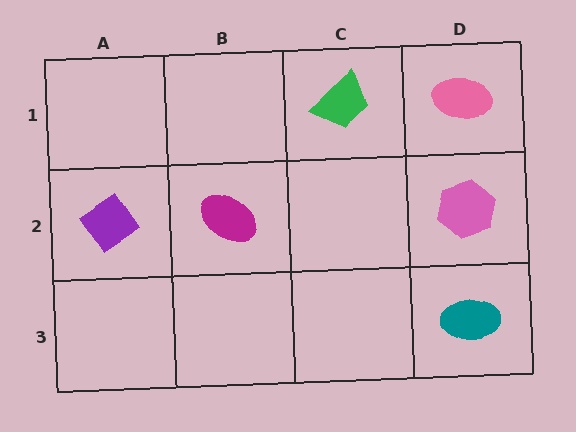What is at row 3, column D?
A teal ellipse.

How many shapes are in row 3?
1 shape.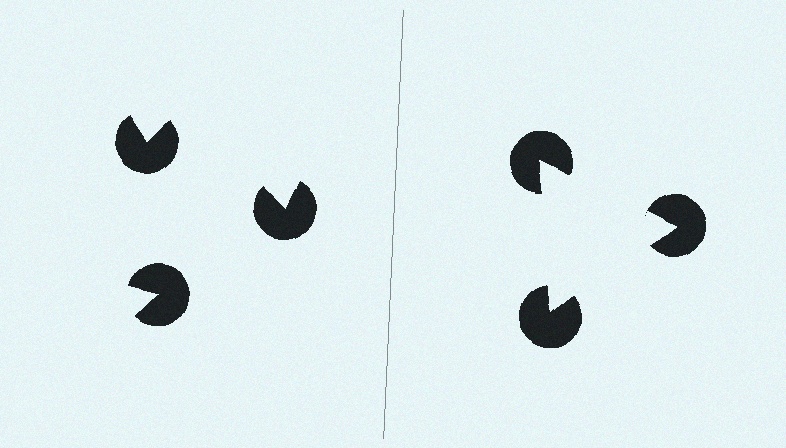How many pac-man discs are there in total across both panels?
6 — 3 on each side.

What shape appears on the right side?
An illusory triangle.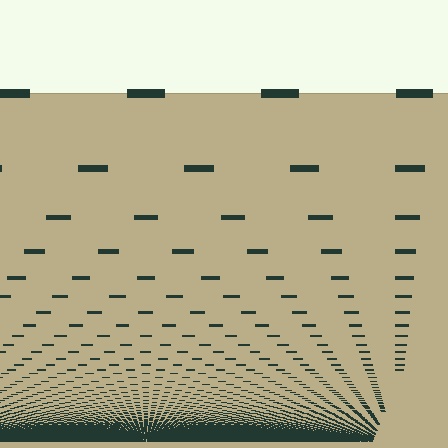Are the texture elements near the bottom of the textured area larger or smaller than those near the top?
Smaller. The gradient is inverted — elements near the bottom are smaller and denser.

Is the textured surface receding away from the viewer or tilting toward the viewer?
The surface appears to tilt toward the viewer. Texture elements get larger and sparser toward the top.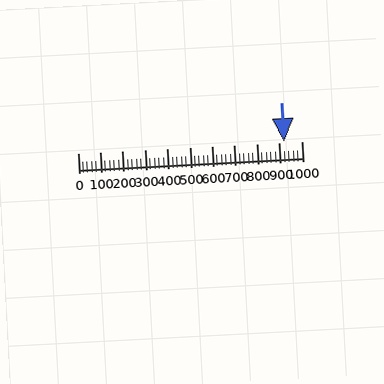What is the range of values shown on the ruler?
The ruler shows values from 0 to 1000.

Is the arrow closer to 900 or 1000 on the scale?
The arrow is closer to 900.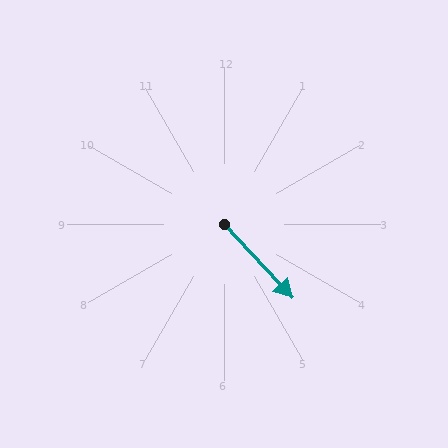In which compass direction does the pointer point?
Southeast.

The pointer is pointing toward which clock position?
Roughly 5 o'clock.